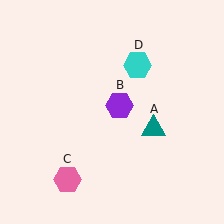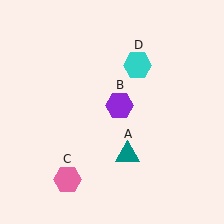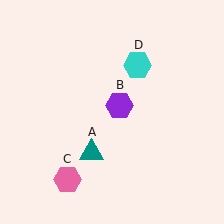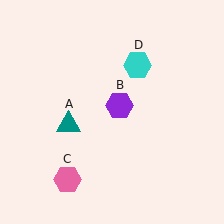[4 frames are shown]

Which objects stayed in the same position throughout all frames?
Purple hexagon (object B) and pink hexagon (object C) and cyan hexagon (object D) remained stationary.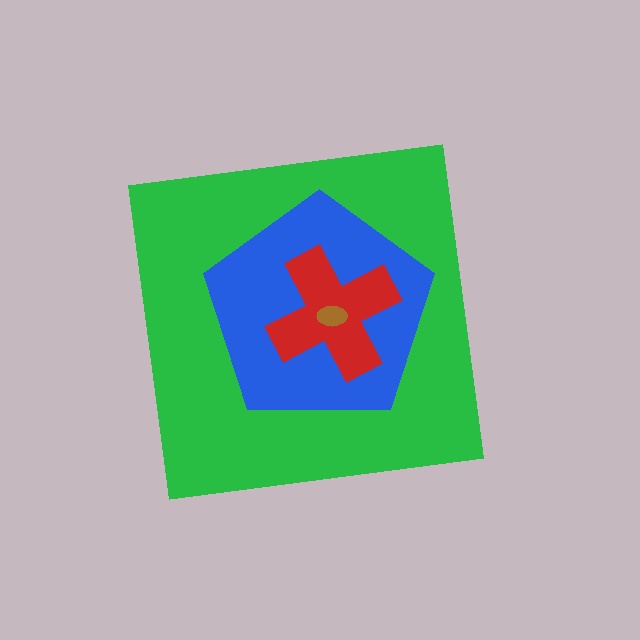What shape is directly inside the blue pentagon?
The red cross.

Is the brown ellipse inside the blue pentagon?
Yes.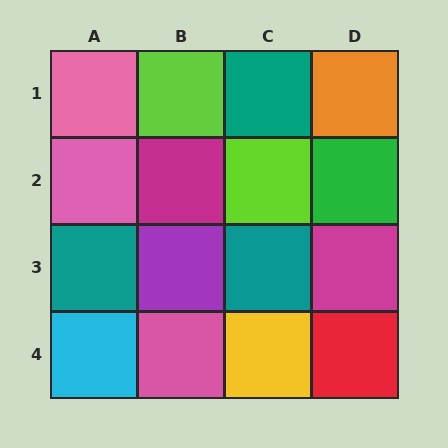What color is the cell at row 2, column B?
Magenta.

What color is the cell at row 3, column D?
Magenta.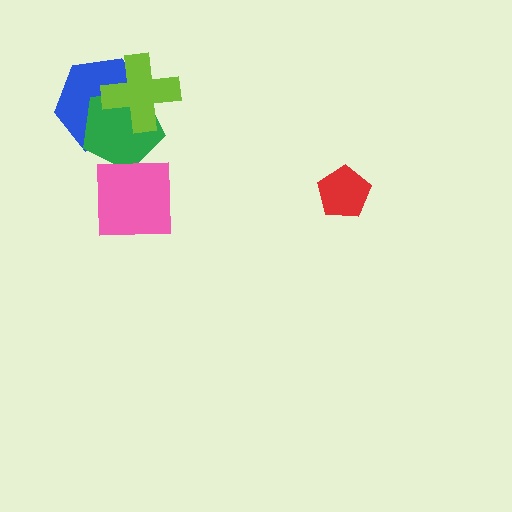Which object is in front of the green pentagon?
The lime cross is in front of the green pentagon.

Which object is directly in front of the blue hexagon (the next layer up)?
The green pentagon is directly in front of the blue hexagon.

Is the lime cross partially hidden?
No, no other shape covers it.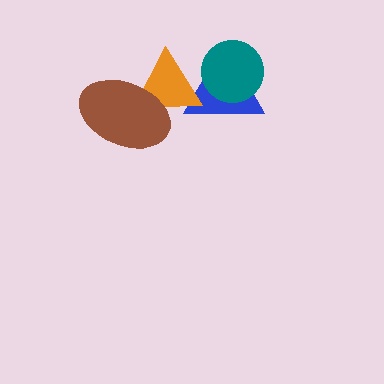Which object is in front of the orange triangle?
The brown ellipse is in front of the orange triangle.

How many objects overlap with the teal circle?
1 object overlaps with the teal circle.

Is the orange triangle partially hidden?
Yes, it is partially covered by another shape.